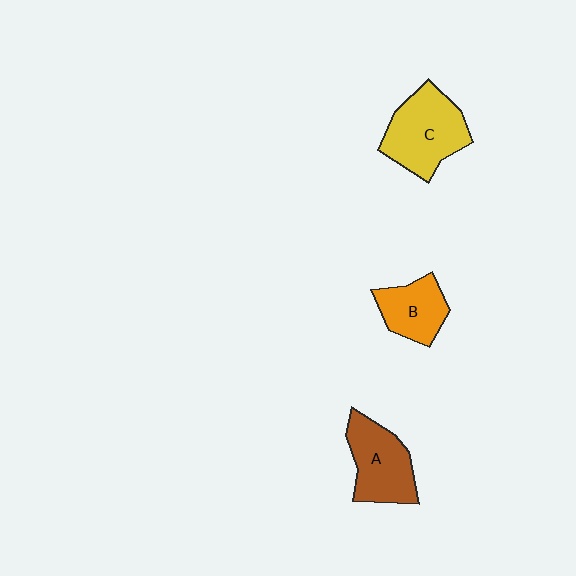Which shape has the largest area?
Shape C (yellow).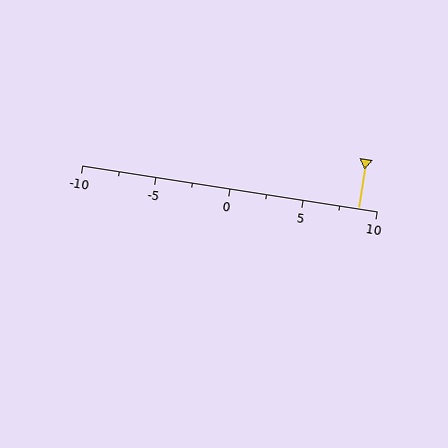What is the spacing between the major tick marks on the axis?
The major ticks are spaced 5 apart.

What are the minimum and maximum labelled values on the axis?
The axis runs from -10 to 10.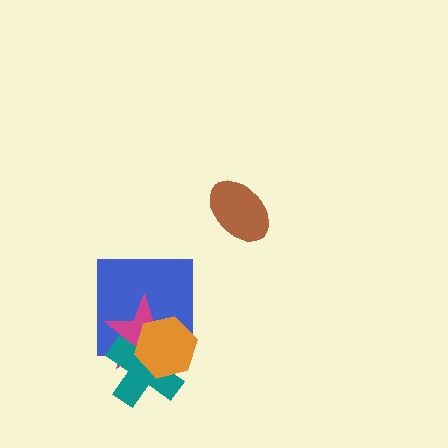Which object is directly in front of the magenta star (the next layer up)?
The teal cross is directly in front of the magenta star.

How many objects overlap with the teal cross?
3 objects overlap with the teal cross.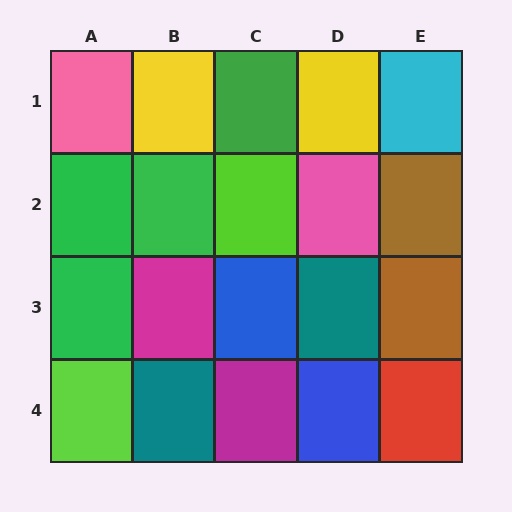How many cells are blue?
2 cells are blue.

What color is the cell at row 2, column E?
Brown.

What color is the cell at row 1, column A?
Pink.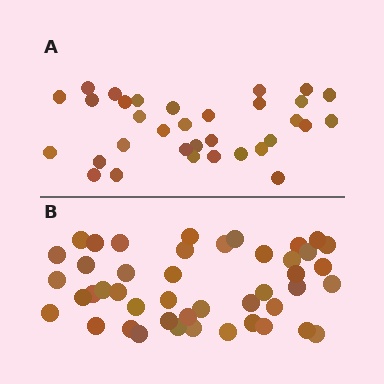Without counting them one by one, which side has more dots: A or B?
Region B (the bottom region) has more dots.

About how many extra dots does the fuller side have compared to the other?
Region B has roughly 12 or so more dots than region A.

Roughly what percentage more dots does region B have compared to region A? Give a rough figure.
About 35% more.